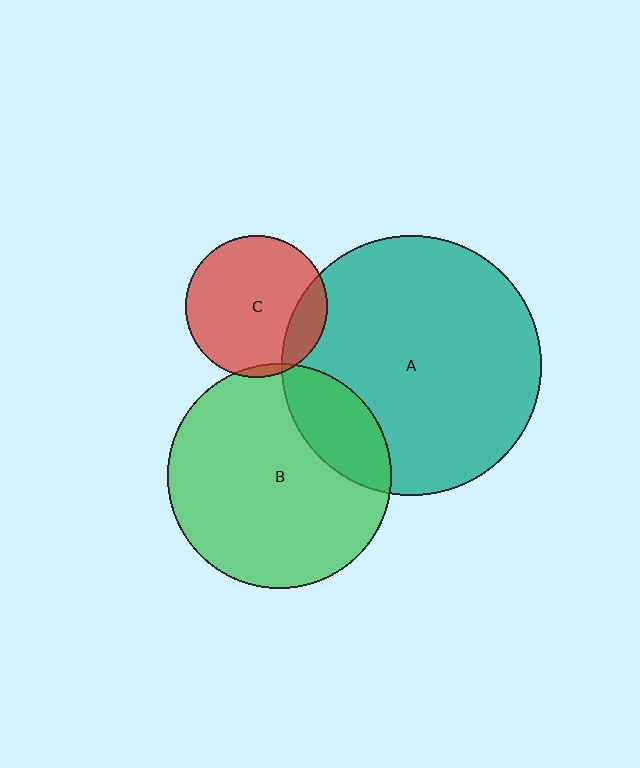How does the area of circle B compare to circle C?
Approximately 2.5 times.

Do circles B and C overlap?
Yes.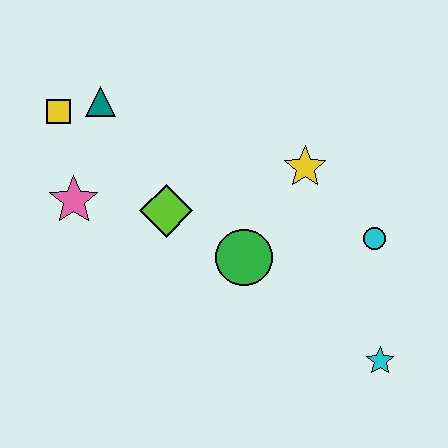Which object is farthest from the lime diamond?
The cyan star is farthest from the lime diamond.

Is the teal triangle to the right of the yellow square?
Yes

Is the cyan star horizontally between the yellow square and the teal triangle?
No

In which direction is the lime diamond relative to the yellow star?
The lime diamond is to the left of the yellow star.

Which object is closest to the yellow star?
The cyan circle is closest to the yellow star.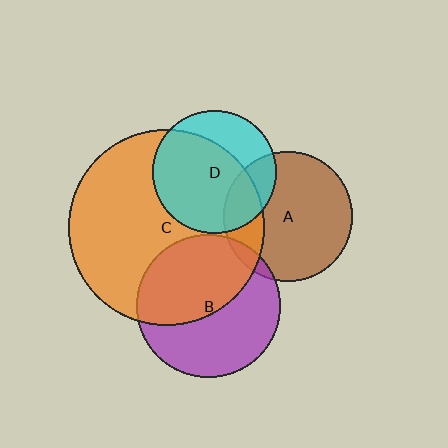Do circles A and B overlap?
Yes.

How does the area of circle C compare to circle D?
Approximately 2.5 times.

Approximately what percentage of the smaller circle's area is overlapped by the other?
Approximately 5%.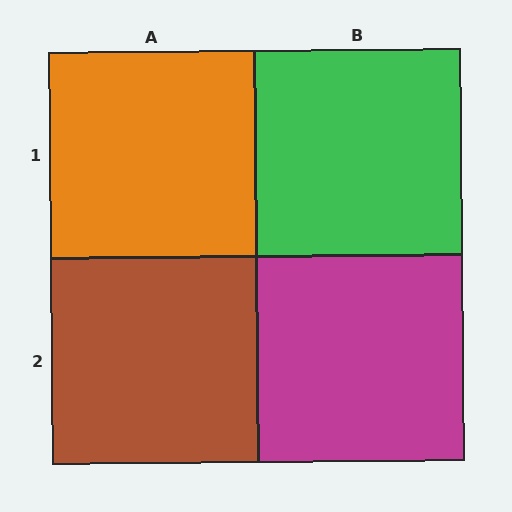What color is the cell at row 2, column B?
Magenta.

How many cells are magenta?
1 cell is magenta.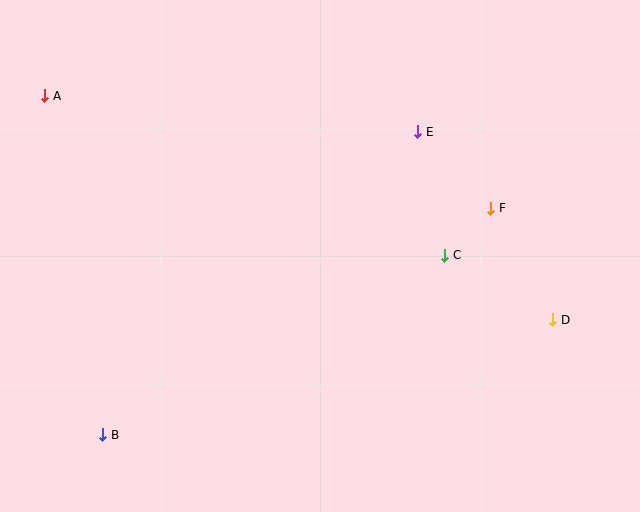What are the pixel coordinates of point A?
Point A is at (45, 96).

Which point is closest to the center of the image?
Point C at (445, 255) is closest to the center.